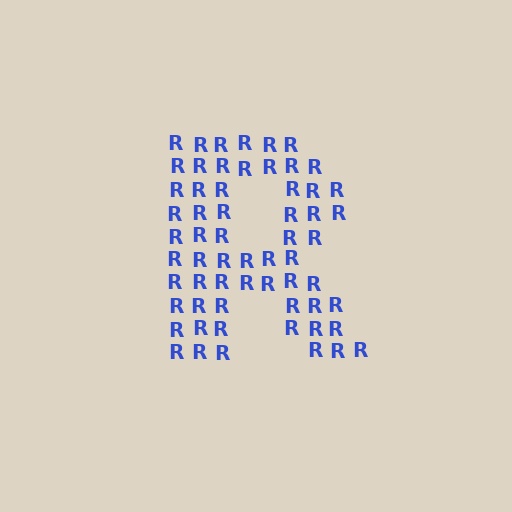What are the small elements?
The small elements are letter R's.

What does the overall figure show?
The overall figure shows the letter R.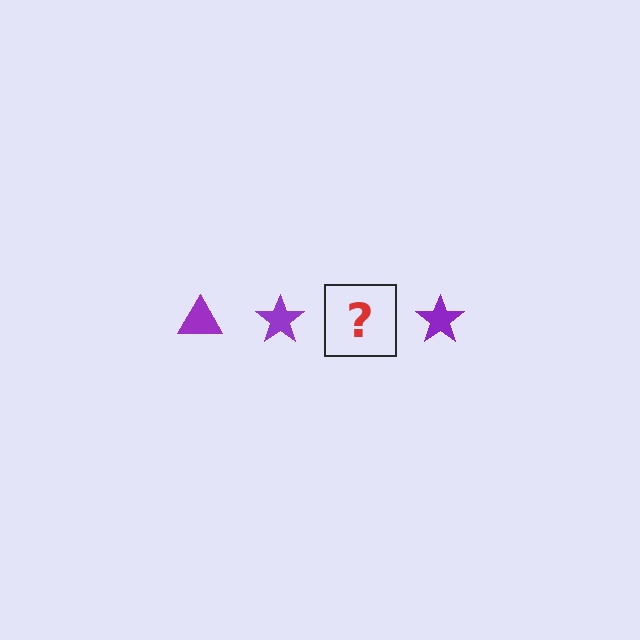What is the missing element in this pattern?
The missing element is a purple triangle.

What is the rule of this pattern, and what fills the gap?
The rule is that the pattern cycles through triangle, star shapes in purple. The gap should be filled with a purple triangle.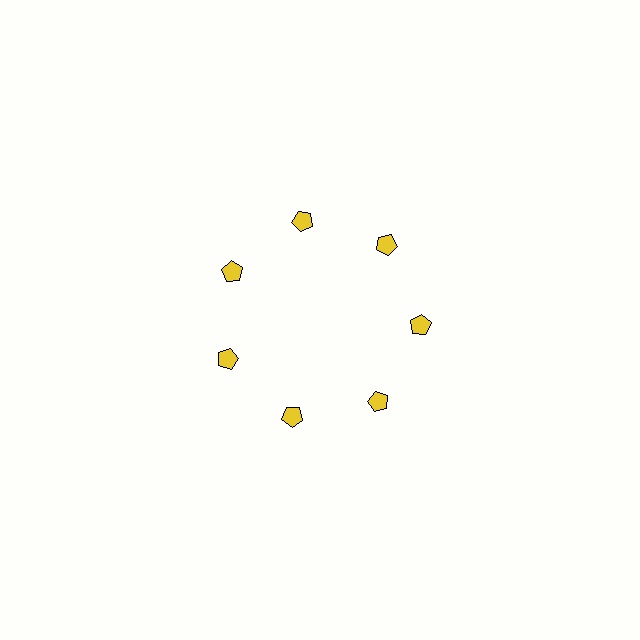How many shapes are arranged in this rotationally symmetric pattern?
There are 7 shapes, arranged in 7 groups of 1.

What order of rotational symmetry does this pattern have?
This pattern has 7-fold rotational symmetry.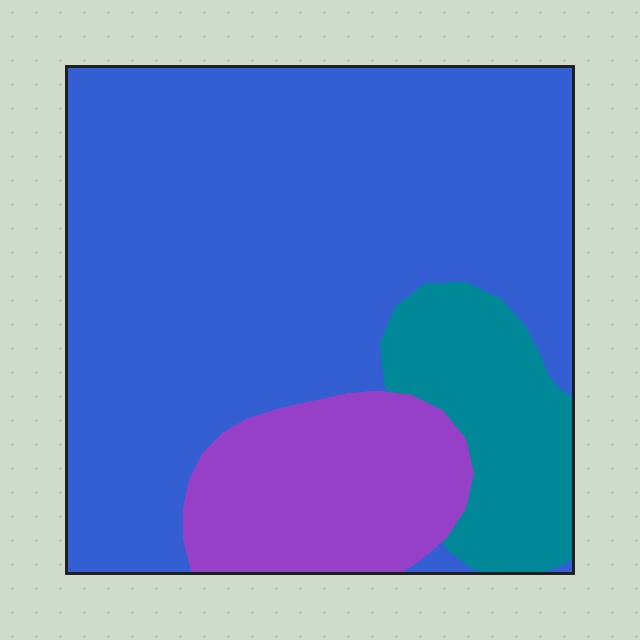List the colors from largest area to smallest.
From largest to smallest: blue, purple, teal.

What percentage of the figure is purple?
Purple covers around 15% of the figure.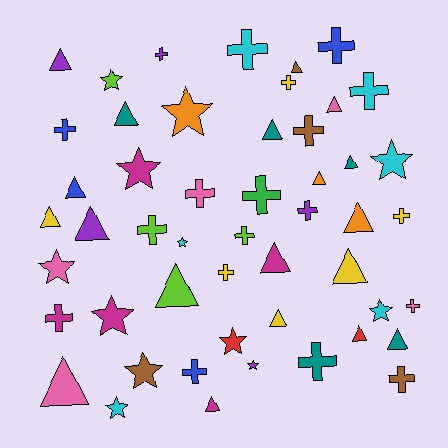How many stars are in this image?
There are 12 stars.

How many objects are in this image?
There are 50 objects.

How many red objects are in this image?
There are 2 red objects.